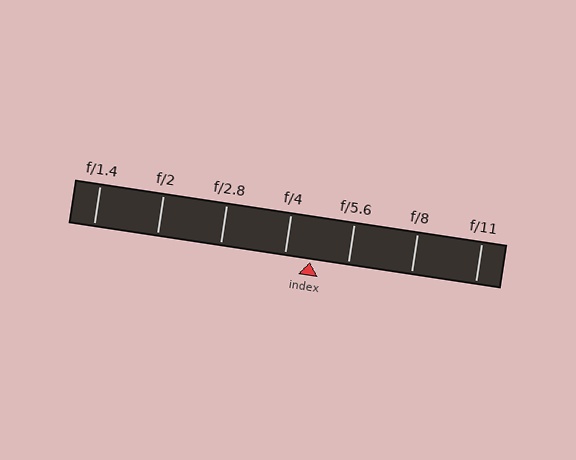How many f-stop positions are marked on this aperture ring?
There are 7 f-stop positions marked.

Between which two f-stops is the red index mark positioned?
The index mark is between f/4 and f/5.6.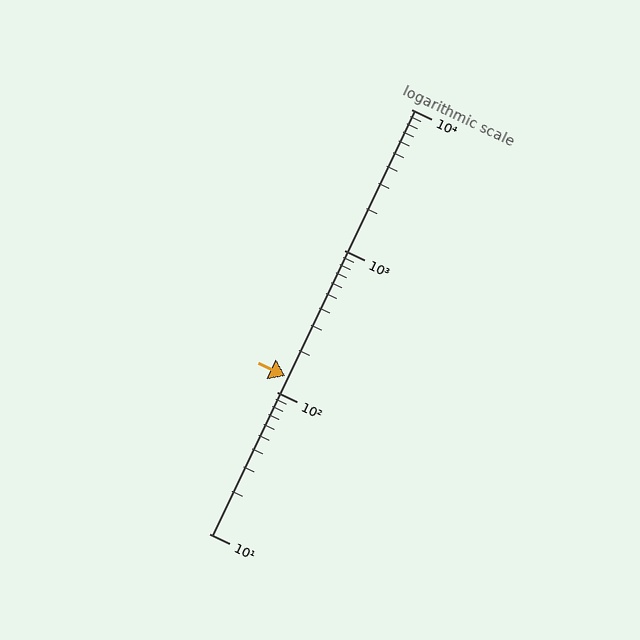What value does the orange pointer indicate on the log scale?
The pointer indicates approximately 130.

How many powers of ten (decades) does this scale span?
The scale spans 3 decades, from 10 to 10000.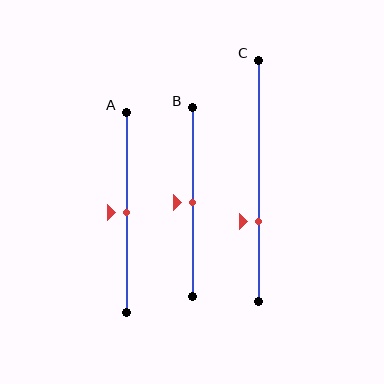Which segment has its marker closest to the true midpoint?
Segment A has its marker closest to the true midpoint.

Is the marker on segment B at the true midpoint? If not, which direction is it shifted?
Yes, the marker on segment B is at the true midpoint.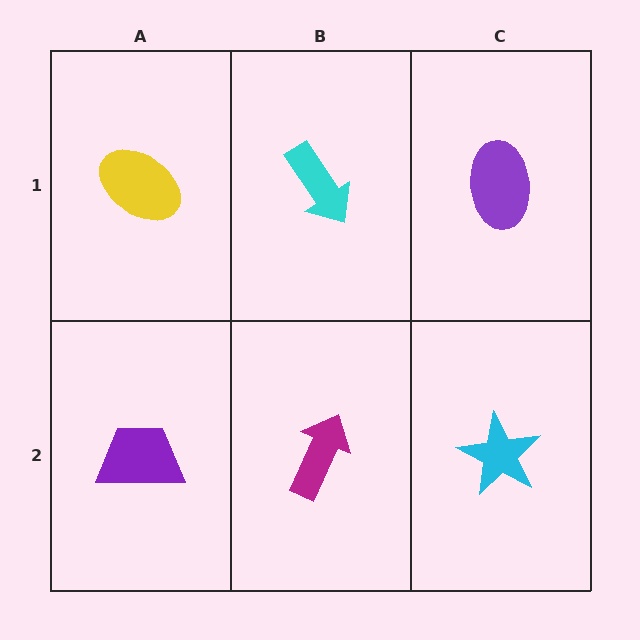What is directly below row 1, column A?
A purple trapezoid.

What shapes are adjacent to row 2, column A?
A yellow ellipse (row 1, column A), a magenta arrow (row 2, column B).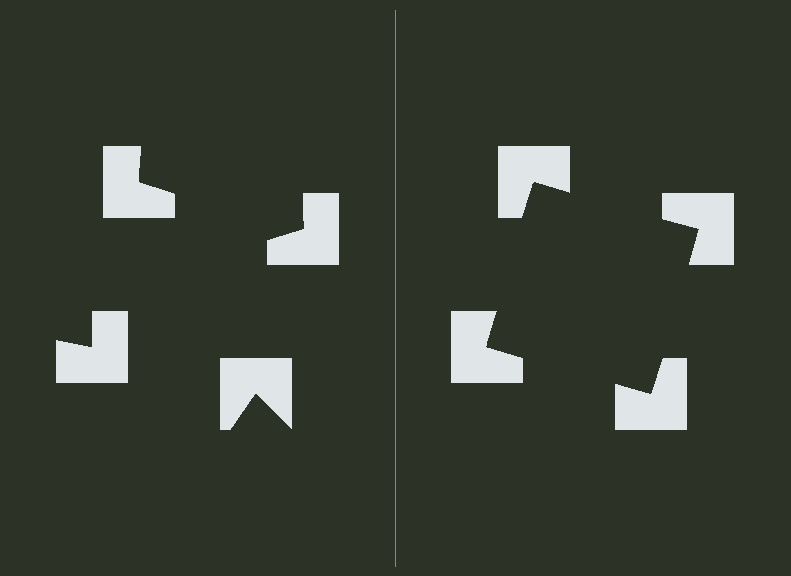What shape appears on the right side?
An illusory square.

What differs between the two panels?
The notched squares are positioned identically on both sides; only the wedge orientations differ. On the right they align to a square; on the left they are misaligned.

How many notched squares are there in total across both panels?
8 — 4 on each side.